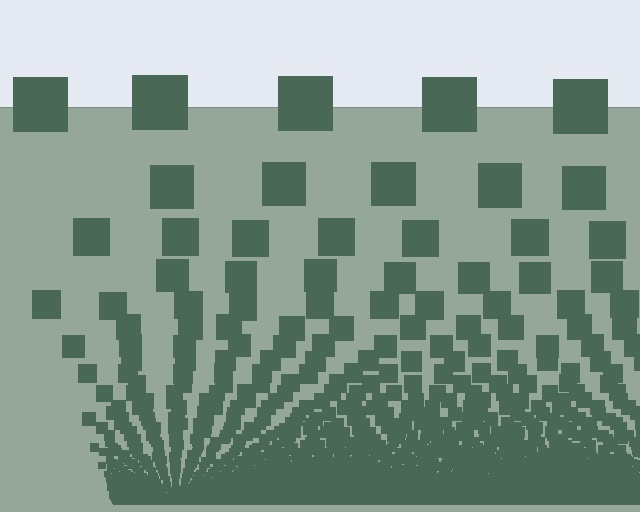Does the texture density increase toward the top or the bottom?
Density increases toward the bottom.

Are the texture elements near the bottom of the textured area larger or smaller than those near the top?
Smaller. The gradient is inverted — elements near the bottom are smaller and denser.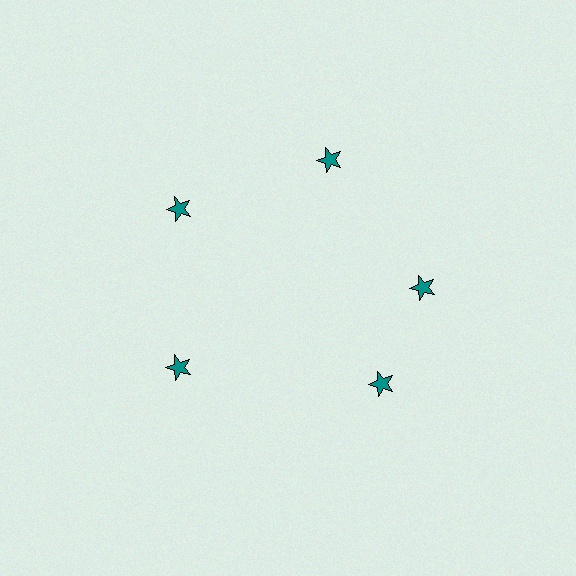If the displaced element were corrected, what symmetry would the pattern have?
It would have 5-fold rotational symmetry — the pattern would map onto itself every 72 degrees.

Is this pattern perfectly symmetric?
No. The 5 teal stars are arranged in a ring, but one element near the 5 o'clock position is rotated out of alignment along the ring, breaking the 5-fold rotational symmetry.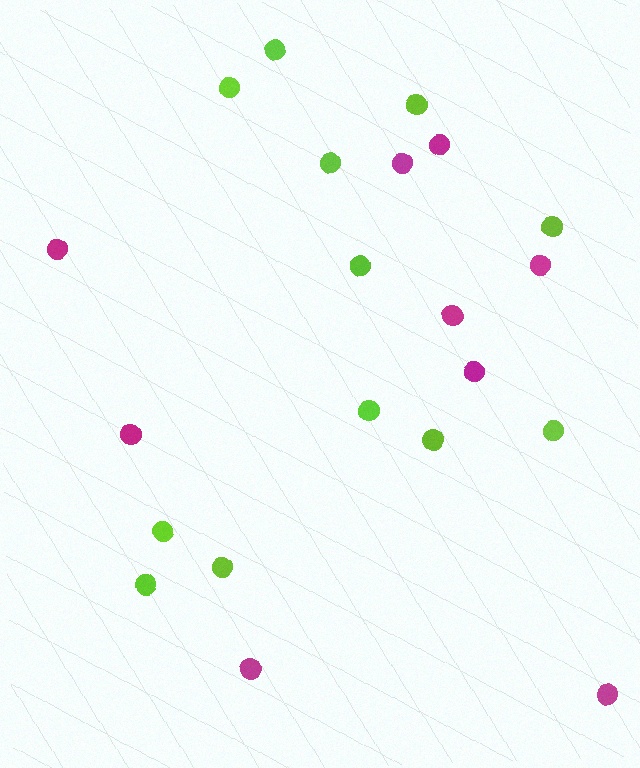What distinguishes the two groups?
There are 2 groups: one group of magenta circles (9) and one group of lime circles (12).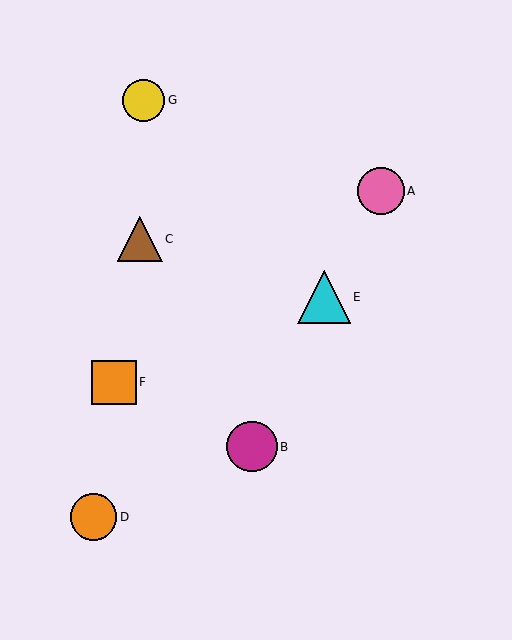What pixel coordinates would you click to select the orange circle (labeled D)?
Click at (93, 517) to select the orange circle D.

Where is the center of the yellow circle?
The center of the yellow circle is at (144, 100).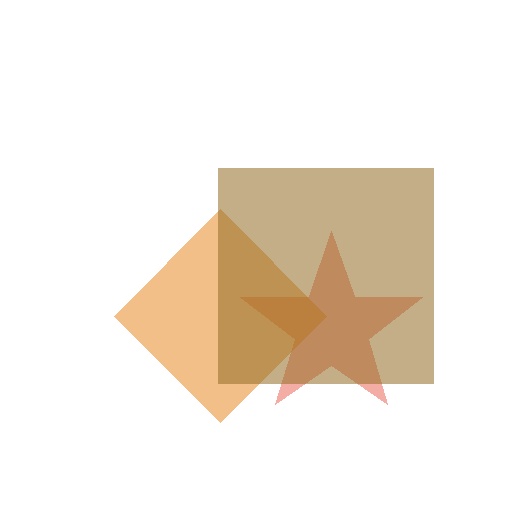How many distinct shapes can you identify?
There are 3 distinct shapes: a red star, an orange diamond, a brown square.